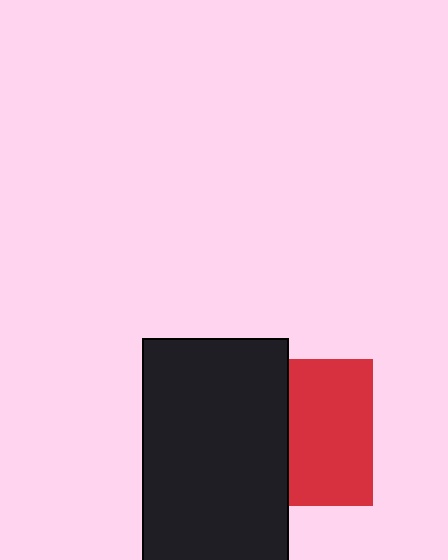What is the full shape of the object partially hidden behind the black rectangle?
The partially hidden object is a red square.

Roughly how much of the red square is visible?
About half of it is visible (roughly 57%).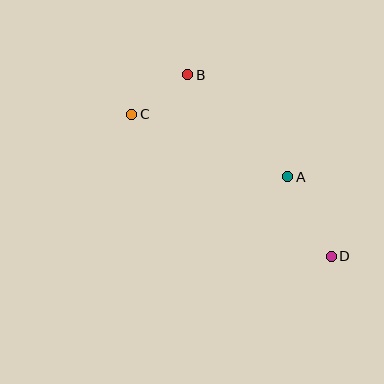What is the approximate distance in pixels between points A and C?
The distance between A and C is approximately 168 pixels.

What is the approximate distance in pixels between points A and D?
The distance between A and D is approximately 91 pixels.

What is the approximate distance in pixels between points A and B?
The distance between A and B is approximately 143 pixels.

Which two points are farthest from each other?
Points C and D are farthest from each other.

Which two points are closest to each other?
Points B and C are closest to each other.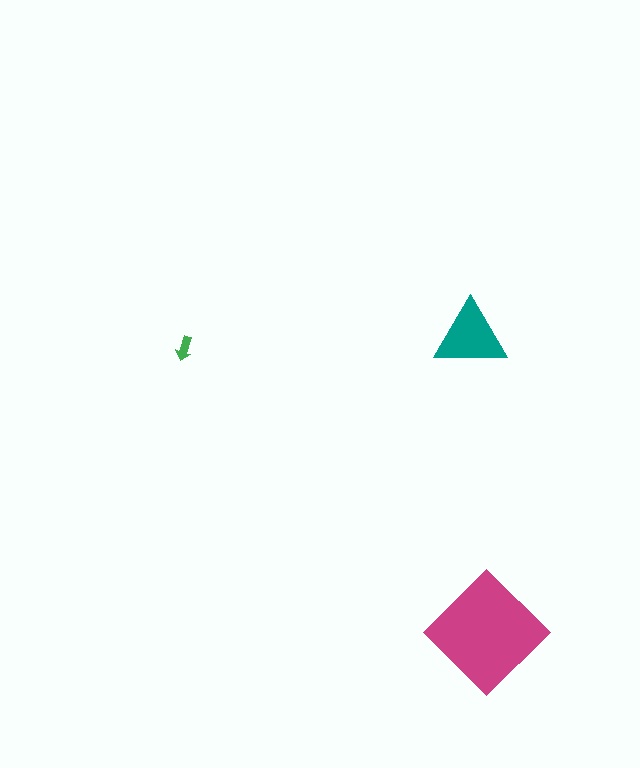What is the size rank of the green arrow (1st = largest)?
3rd.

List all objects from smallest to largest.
The green arrow, the teal triangle, the magenta diamond.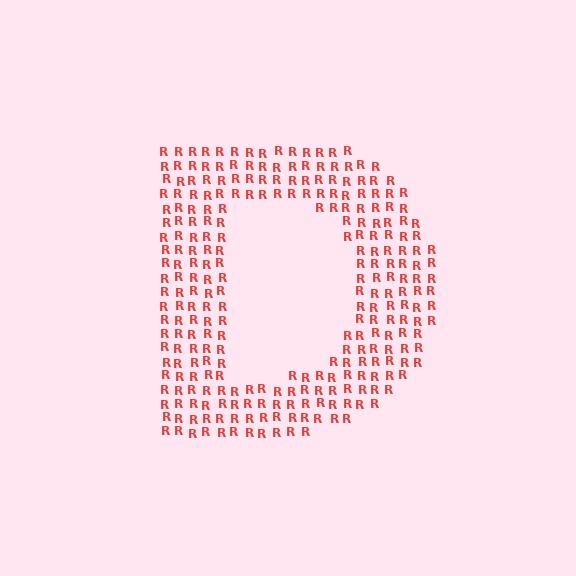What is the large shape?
The large shape is the letter D.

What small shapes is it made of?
It is made of small letter R's.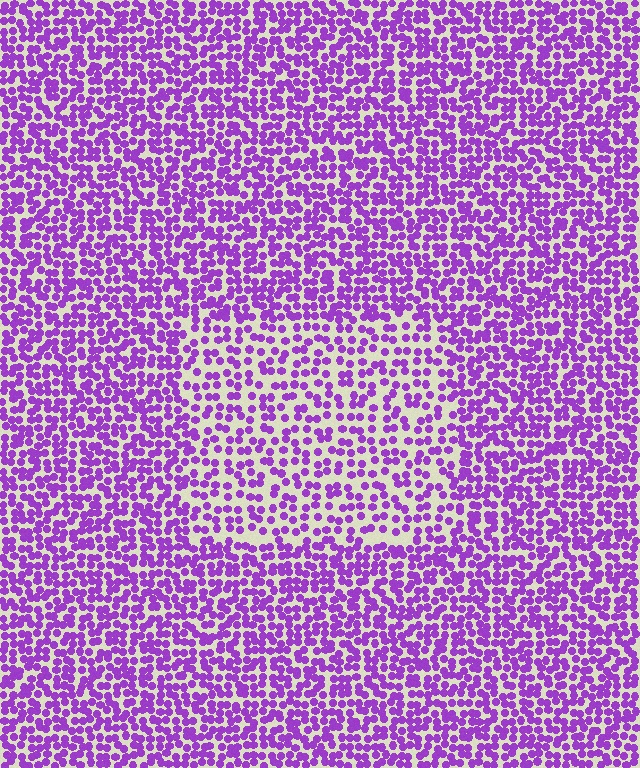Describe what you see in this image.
The image contains small purple elements arranged at two different densities. A rectangle-shaped region is visible where the elements are less densely packed than the surrounding area.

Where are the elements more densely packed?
The elements are more densely packed outside the rectangle boundary.